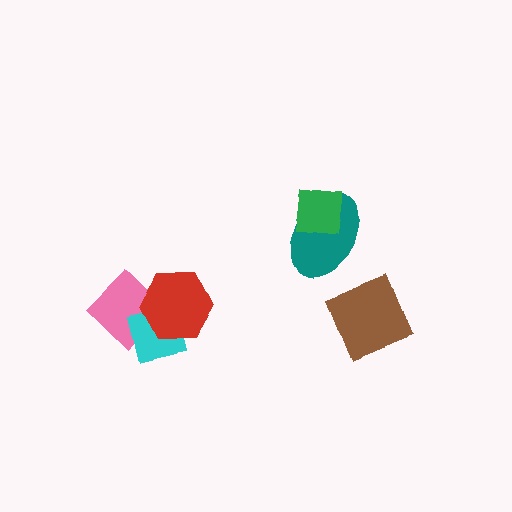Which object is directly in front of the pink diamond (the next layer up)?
The cyan square is directly in front of the pink diamond.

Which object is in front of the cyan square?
The red hexagon is in front of the cyan square.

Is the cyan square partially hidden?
Yes, it is partially covered by another shape.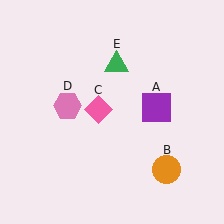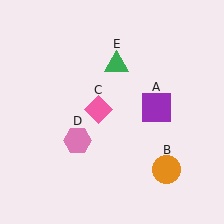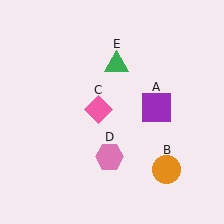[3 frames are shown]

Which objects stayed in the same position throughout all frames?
Purple square (object A) and orange circle (object B) and pink diamond (object C) and green triangle (object E) remained stationary.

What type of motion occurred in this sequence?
The pink hexagon (object D) rotated counterclockwise around the center of the scene.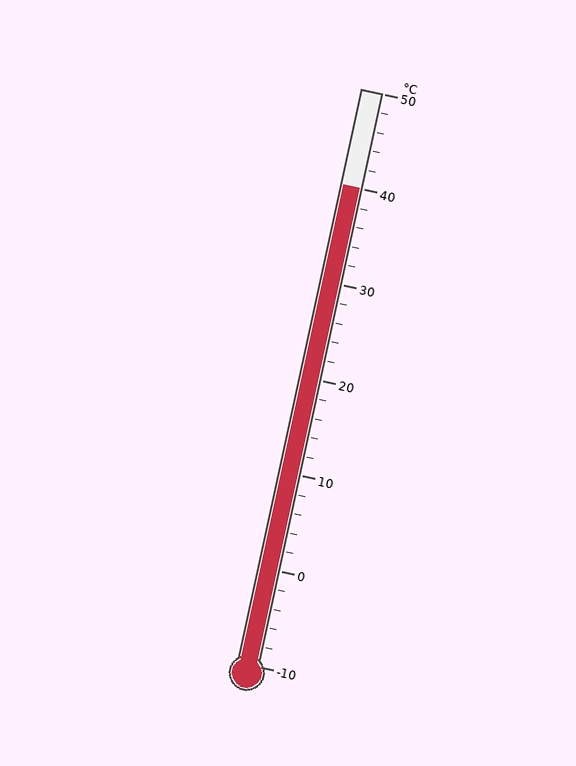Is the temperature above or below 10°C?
The temperature is above 10°C.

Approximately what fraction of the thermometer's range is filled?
The thermometer is filled to approximately 85% of its range.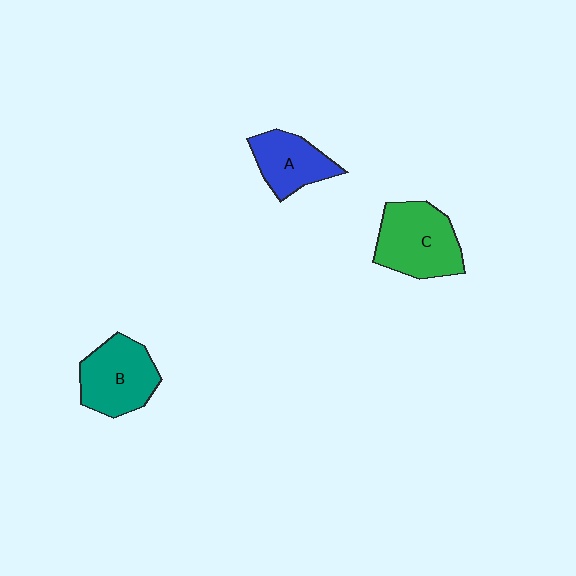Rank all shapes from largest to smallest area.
From largest to smallest: C (green), B (teal), A (blue).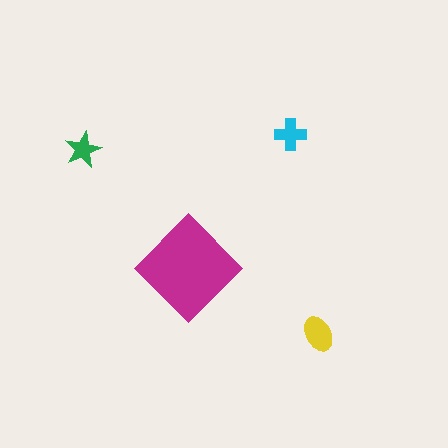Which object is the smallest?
The green star.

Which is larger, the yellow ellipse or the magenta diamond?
The magenta diamond.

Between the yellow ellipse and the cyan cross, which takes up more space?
The yellow ellipse.